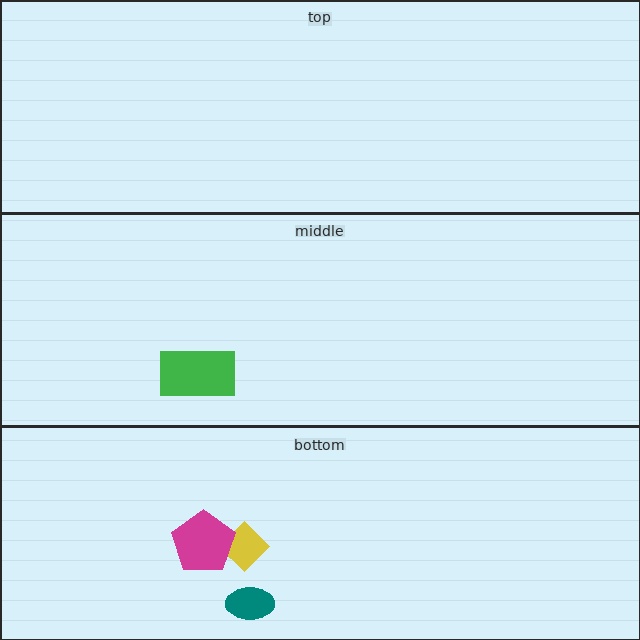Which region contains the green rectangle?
The middle region.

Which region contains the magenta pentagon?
The bottom region.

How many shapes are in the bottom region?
3.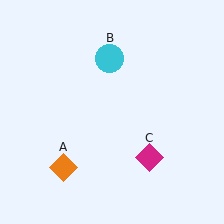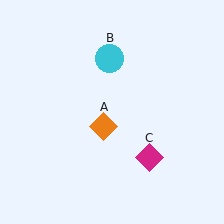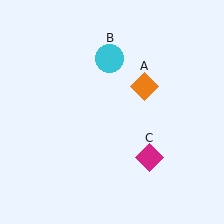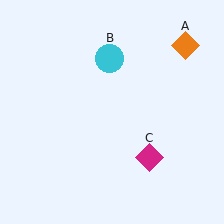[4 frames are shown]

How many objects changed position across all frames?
1 object changed position: orange diamond (object A).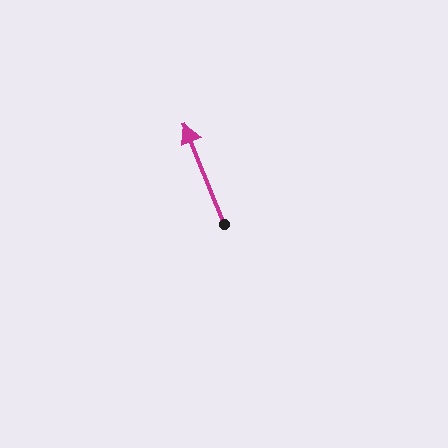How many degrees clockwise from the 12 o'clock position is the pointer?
Approximately 338 degrees.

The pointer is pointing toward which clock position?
Roughly 11 o'clock.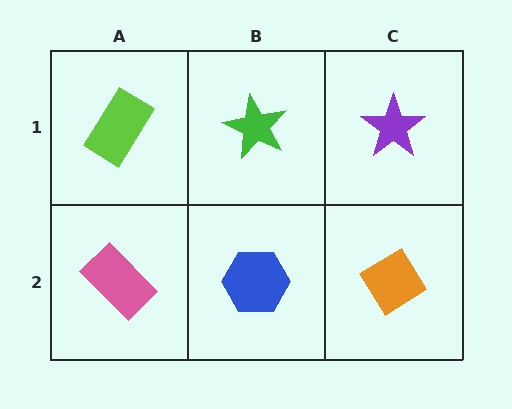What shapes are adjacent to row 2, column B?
A green star (row 1, column B), a pink rectangle (row 2, column A), an orange diamond (row 2, column C).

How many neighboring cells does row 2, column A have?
2.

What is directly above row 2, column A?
A lime rectangle.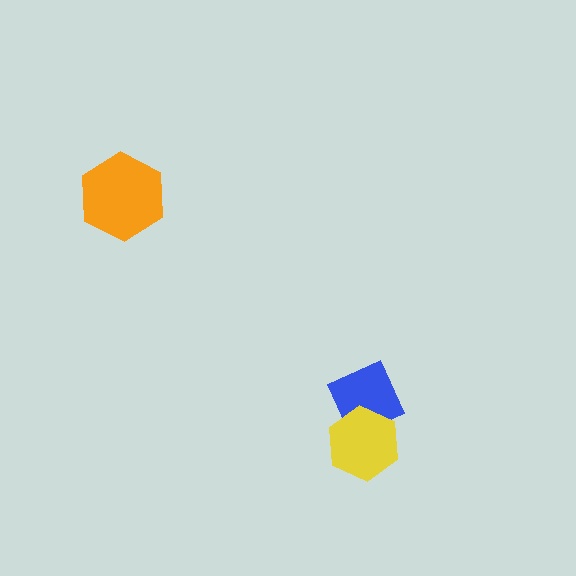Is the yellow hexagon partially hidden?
No, no other shape covers it.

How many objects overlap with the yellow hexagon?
1 object overlaps with the yellow hexagon.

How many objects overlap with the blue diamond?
1 object overlaps with the blue diamond.